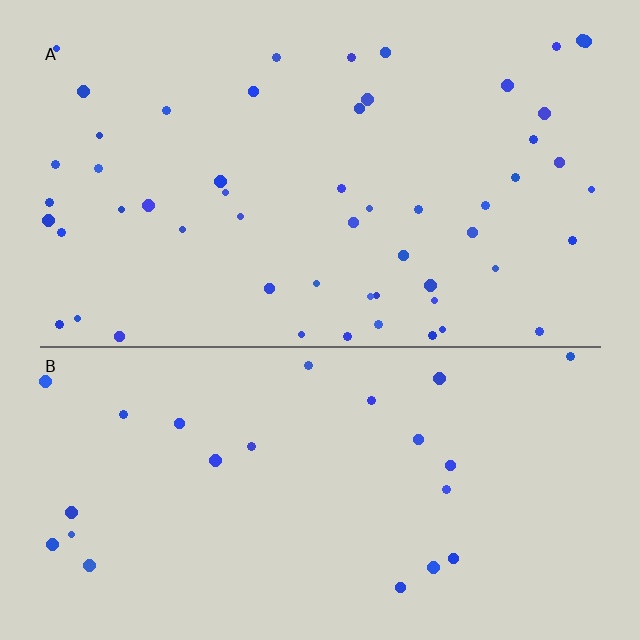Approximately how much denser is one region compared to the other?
Approximately 2.3× — region A over region B.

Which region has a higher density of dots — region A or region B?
A (the top).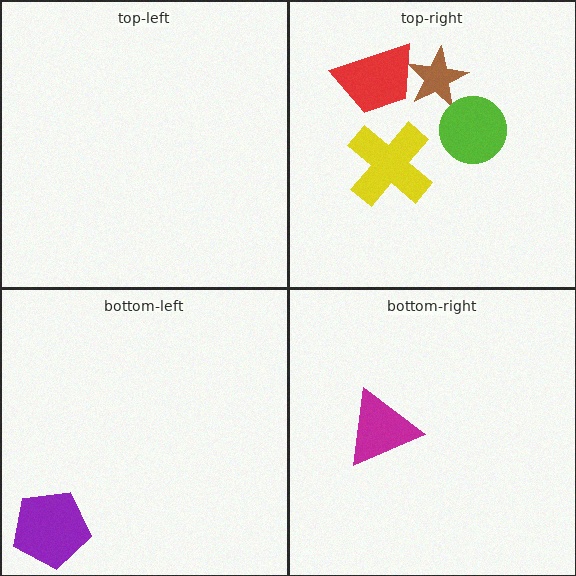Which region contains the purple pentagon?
The bottom-left region.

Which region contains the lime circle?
The top-right region.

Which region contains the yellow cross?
The top-right region.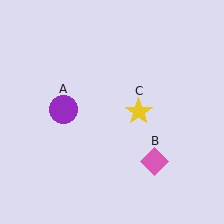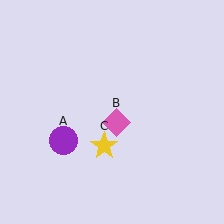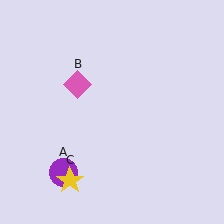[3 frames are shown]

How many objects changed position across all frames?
3 objects changed position: purple circle (object A), pink diamond (object B), yellow star (object C).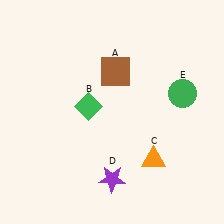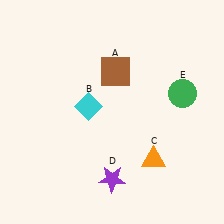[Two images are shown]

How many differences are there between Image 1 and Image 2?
There is 1 difference between the two images.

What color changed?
The diamond (B) changed from green in Image 1 to cyan in Image 2.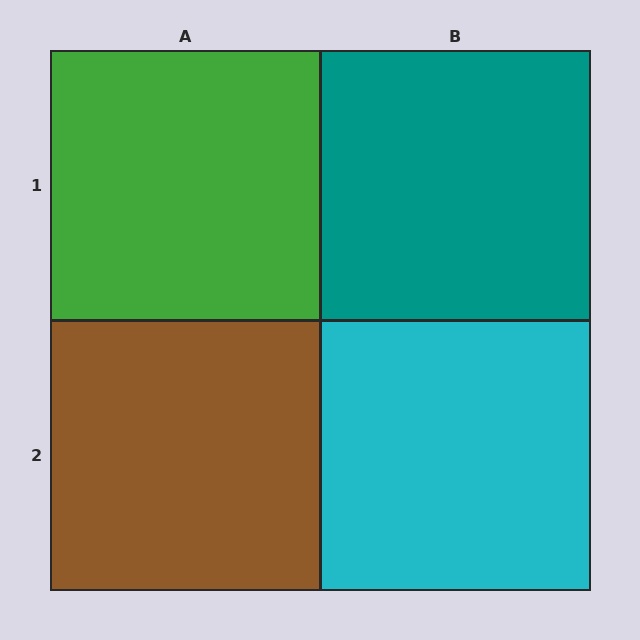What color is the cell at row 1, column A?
Green.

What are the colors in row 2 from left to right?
Brown, cyan.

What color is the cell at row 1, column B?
Teal.